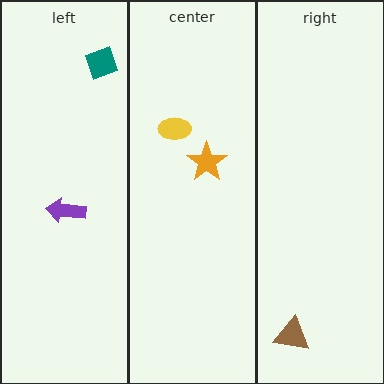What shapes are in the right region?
The brown triangle.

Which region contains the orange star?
The center region.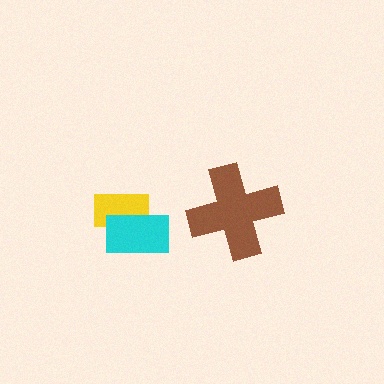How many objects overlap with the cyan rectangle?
1 object overlaps with the cyan rectangle.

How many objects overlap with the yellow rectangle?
1 object overlaps with the yellow rectangle.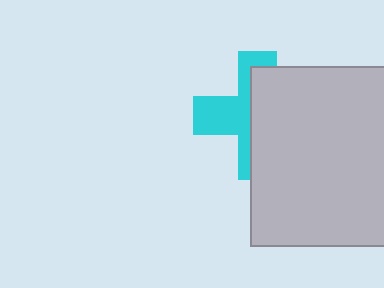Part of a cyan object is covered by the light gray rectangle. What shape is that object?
It is a cross.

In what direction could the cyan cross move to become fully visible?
The cyan cross could move left. That would shift it out from behind the light gray rectangle entirely.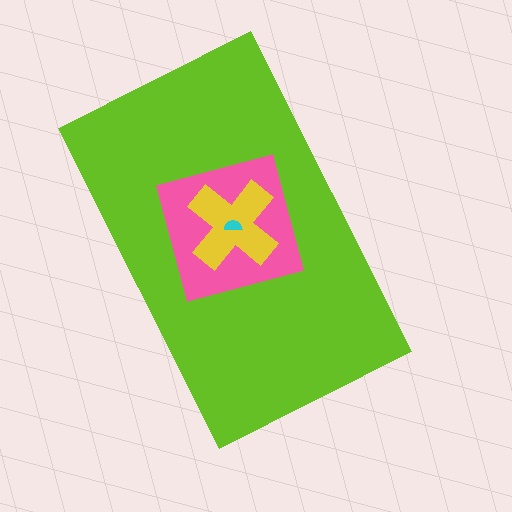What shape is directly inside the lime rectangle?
The pink square.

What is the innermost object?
The cyan semicircle.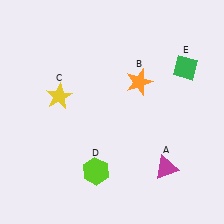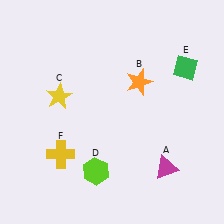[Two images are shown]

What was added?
A yellow cross (F) was added in Image 2.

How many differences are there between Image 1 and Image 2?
There is 1 difference between the two images.